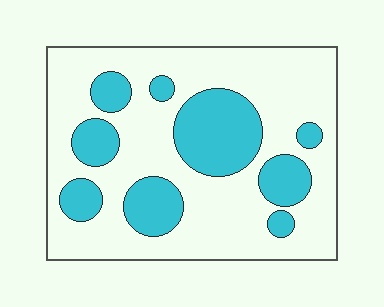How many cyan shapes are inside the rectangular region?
9.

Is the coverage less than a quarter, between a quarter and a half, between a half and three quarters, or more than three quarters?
Between a quarter and a half.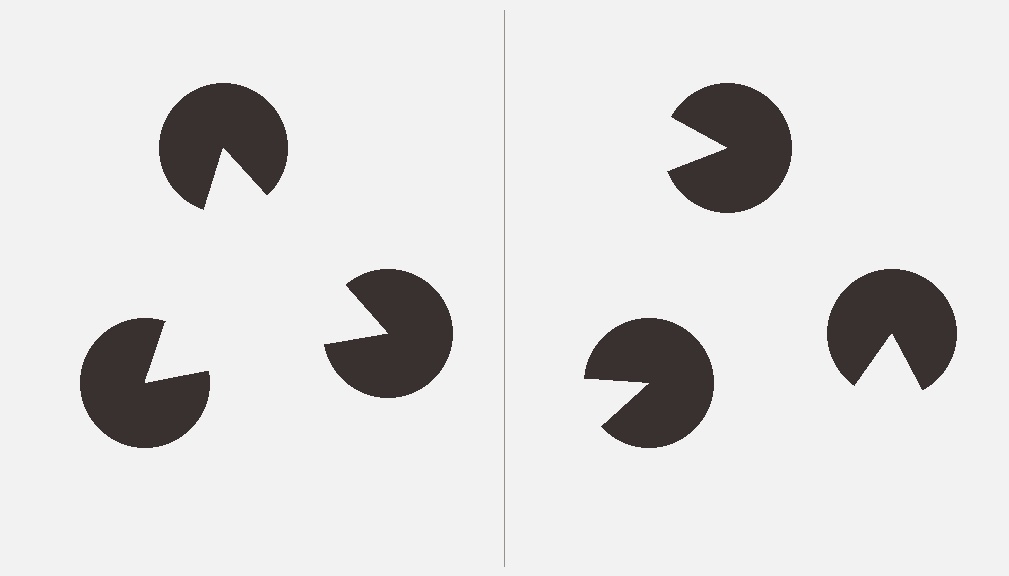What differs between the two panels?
The pac-man discs are positioned identically on both sides; only the wedge orientations differ. On the left they align to a triangle; on the right they are misaligned.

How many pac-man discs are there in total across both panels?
6 — 3 on each side.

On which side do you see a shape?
An illusory triangle appears on the left side. On the right side the wedge cuts are rotated, so no coherent shape forms.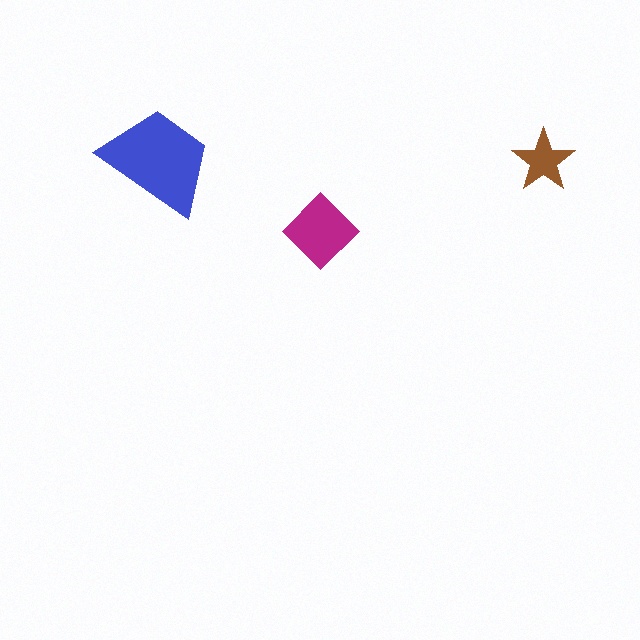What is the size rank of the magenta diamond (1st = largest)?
2nd.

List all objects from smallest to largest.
The brown star, the magenta diamond, the blue trapezoid.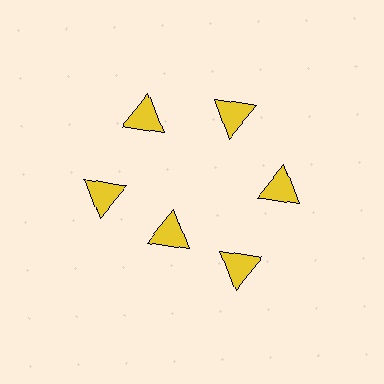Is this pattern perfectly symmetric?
No. The 6 yellow triangles are arranged in a ring, but one element near the 7 o'clock position is pulled inward toward the center, breaking the 6-fold rotational symmetry.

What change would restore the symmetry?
The symmetry would be restored by moving it outward, back onto the ring so that all 6 triangles sit at equal angles and equal distance from the center.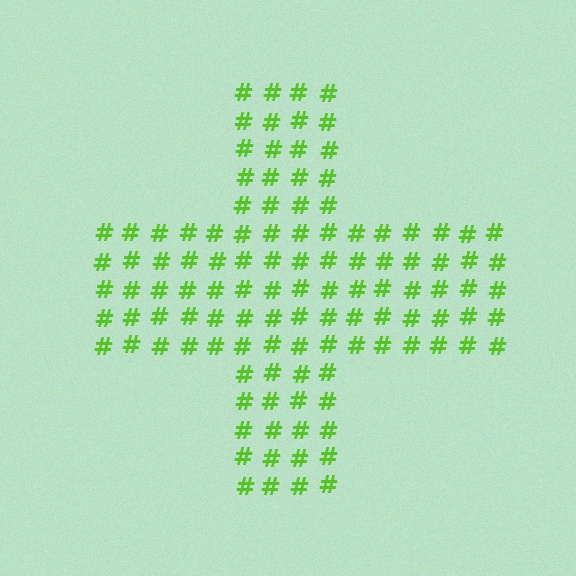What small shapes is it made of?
It is made of small hash symbols.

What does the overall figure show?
The overall figure shows a cross.